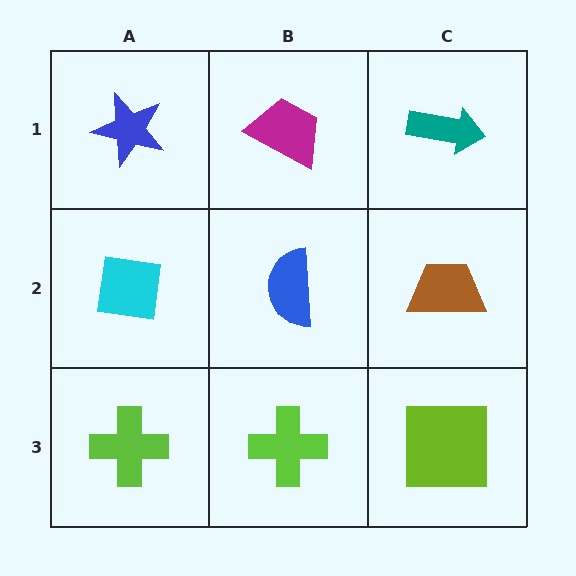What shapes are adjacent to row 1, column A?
A cyan square (row 2, column A), a magenta trapezoid (row 1, column B).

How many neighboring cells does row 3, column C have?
2.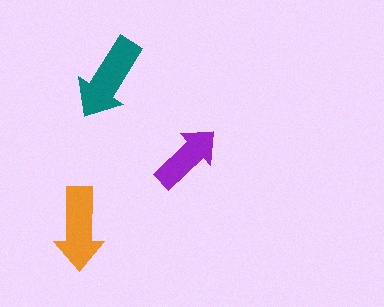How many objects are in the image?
There are 3 objects in the image.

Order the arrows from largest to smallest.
the teal one, the orange one, the purple one.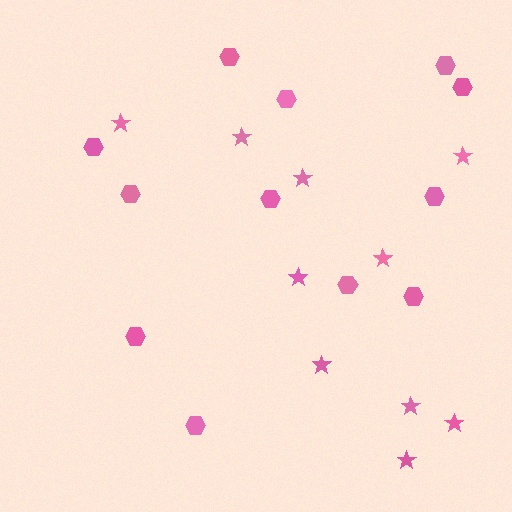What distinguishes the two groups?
There are 2 groups: one group of hexagons (12) and one group of stars (10).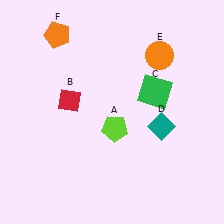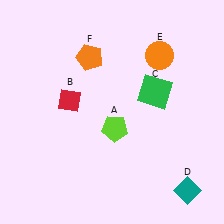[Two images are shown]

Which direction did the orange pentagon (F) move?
The orange pentagon (F) moved right.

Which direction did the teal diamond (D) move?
The teal diamond (D) moved down.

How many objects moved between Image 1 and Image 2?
2 objects moved between the two images.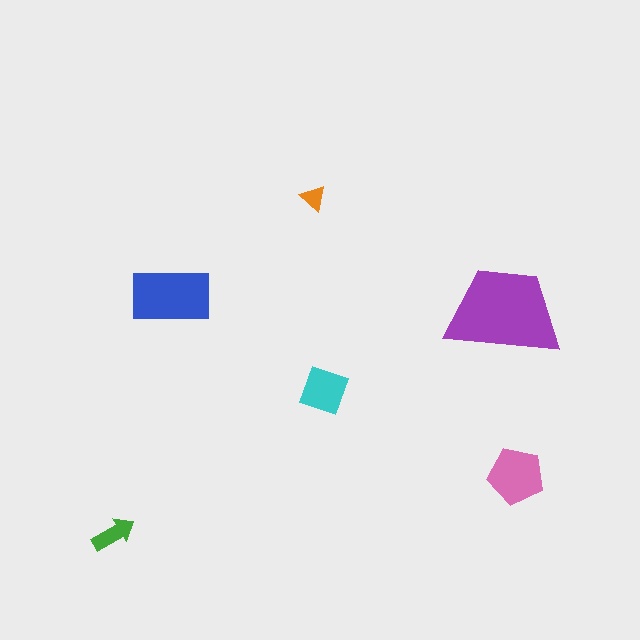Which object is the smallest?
The orange triangle.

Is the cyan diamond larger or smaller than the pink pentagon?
Smaller.